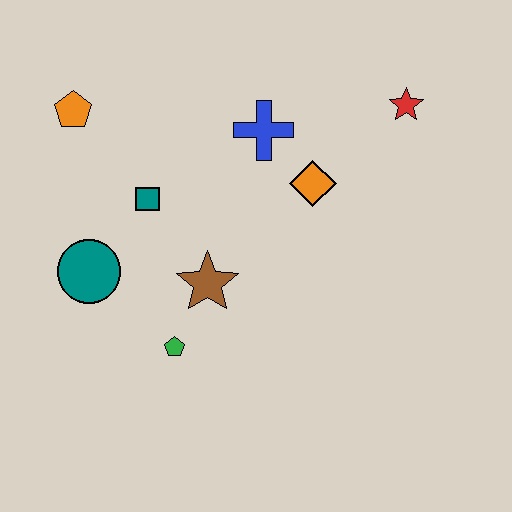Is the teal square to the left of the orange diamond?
Yes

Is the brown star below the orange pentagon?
Yes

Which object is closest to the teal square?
The teal circle is closest to the teal square.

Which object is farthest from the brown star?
The red star is farthest from the brown star.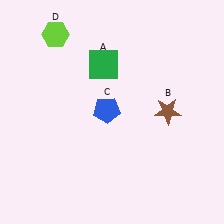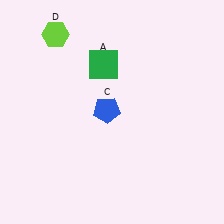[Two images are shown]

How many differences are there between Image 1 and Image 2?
There is 1 difference between the two images.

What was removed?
The brown star (B) was removed in Image 2.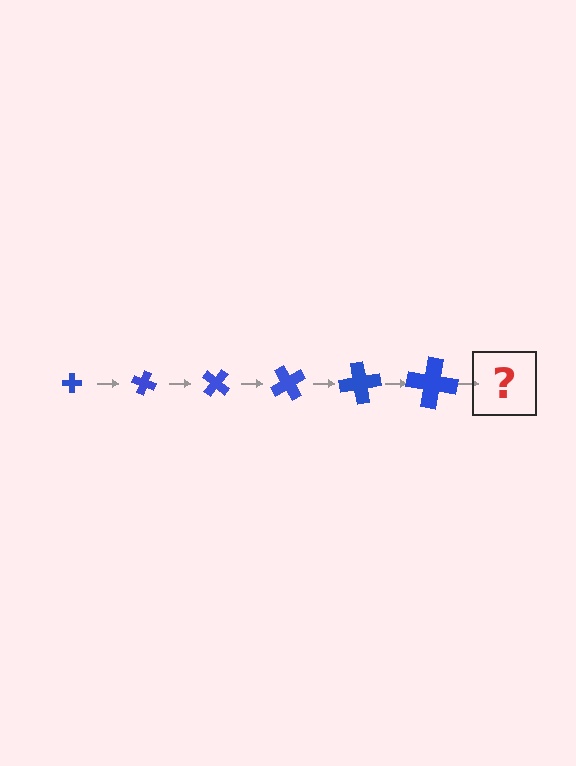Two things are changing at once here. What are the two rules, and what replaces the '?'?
The two rules are that the cross grows larger each step and it rotates 20 degrees each step. The '?' should be a cross, larger than the previous one and rotated 120 degrees from the start.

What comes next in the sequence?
The next element should be a cross, larger than the previous one and rotated 120 degrees from the start.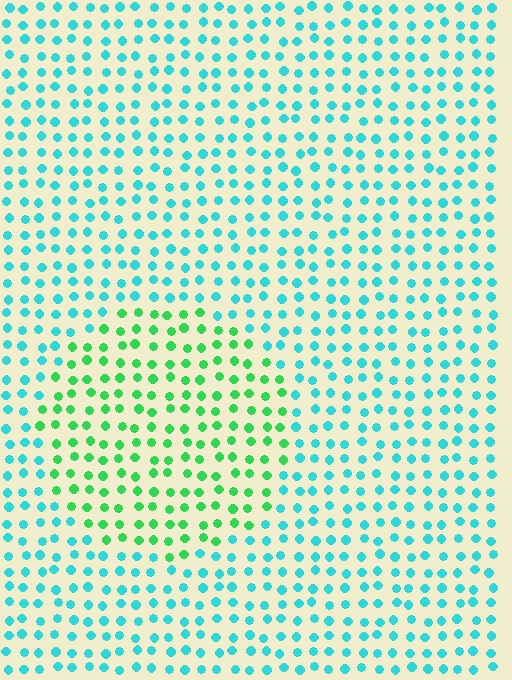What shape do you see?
I see a circle.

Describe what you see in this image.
The image is filled with small cyan elements in a uniform arrangement. A circle-shaped region is visible where the elements are tinted to a slightly different hue, forming a subtle color boundary.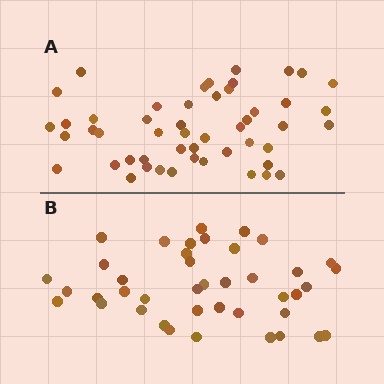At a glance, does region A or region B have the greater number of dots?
Region A (the top region) has more dots.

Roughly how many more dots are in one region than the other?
Region A has roughly 8 or so more dots than region B.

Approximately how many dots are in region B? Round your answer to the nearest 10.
About 40 dots. (The exact count is 41, which rounds to 40.)